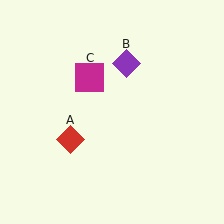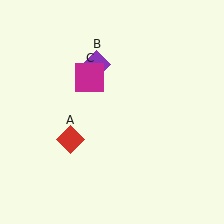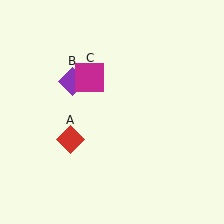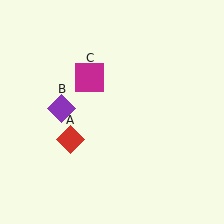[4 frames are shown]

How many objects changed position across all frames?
1 object changed position: purple diamond (object B).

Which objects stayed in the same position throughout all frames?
Red diamond (object A) and magenta square (object C) remained stationary.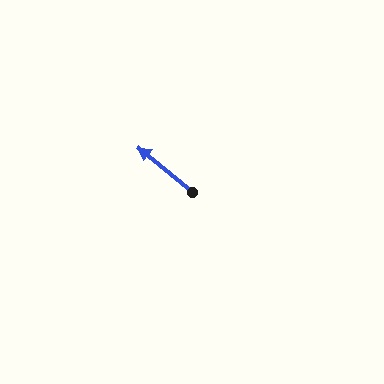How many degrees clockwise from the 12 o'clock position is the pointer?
Approximately 310 degrees.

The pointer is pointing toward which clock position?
Roughly 10 o'clock.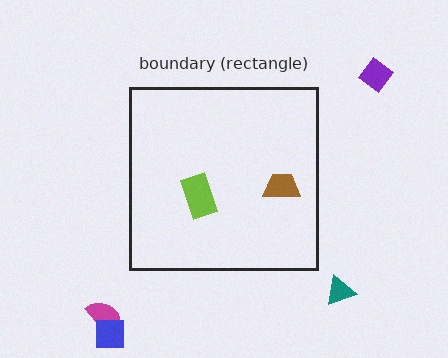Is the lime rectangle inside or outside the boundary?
Inside.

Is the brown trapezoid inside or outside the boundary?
Inside.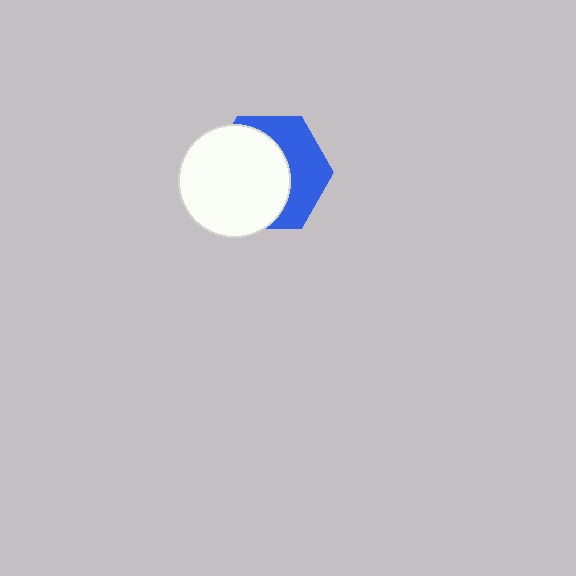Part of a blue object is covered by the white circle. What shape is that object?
It is a hexagon.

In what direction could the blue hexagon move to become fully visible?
The blue hexagon could move right. That would shift it out from behind the white circle entirely.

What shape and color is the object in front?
The object in front is a white circle.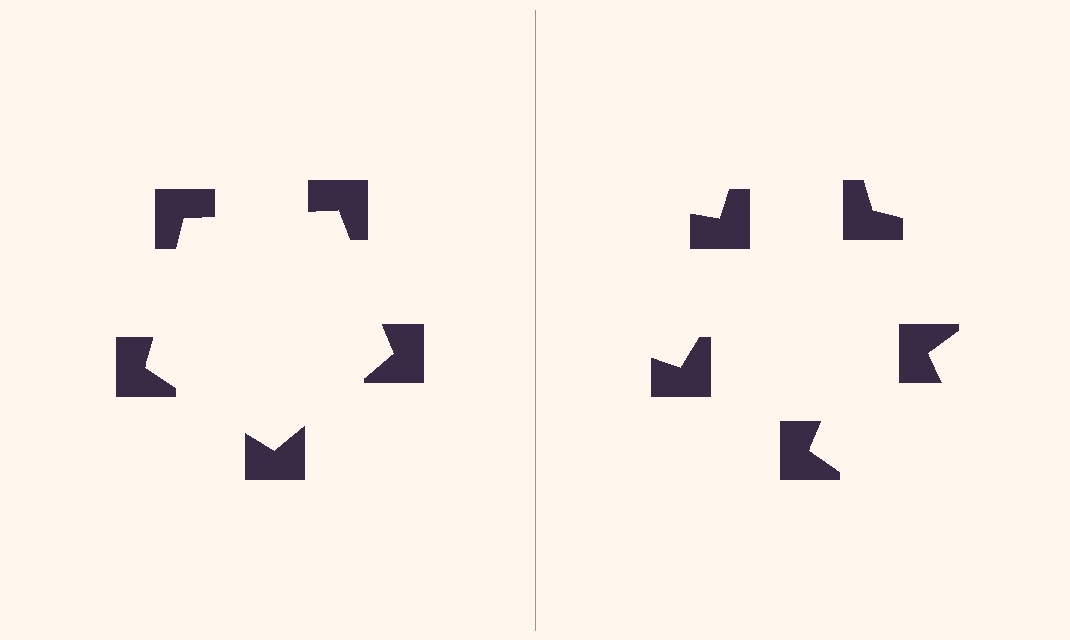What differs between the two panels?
The notched squares are positioned identically on both sides; only the wedge orientations differ. On the left they align to a pentagon; on the right they are misaligned.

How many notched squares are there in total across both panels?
10 — 5 on each side.